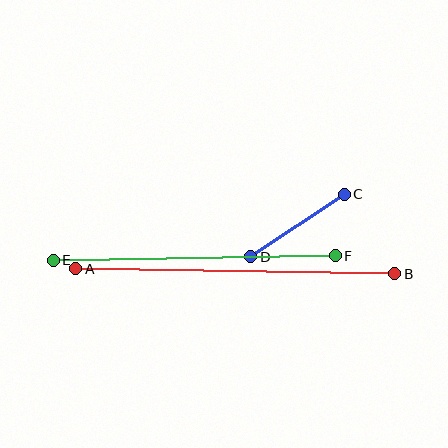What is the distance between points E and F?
The distance is approximately 282 pixels.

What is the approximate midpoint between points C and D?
The midpoint is at approximately (298, 226) pixels.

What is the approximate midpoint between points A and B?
The midpoint is at approximately (235, 271) pixels.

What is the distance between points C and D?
The distance is approximately 112 pixels.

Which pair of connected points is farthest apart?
Points A and B are farthest apart.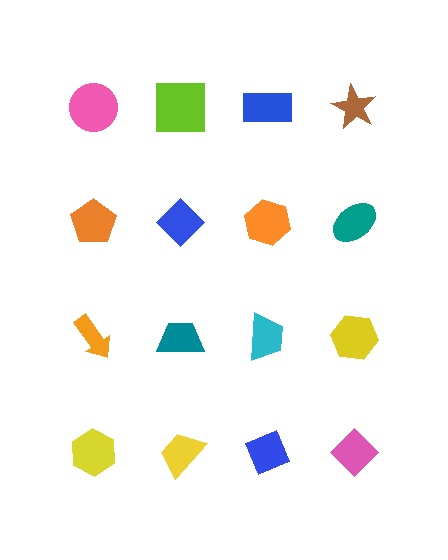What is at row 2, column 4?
A teal ellipse.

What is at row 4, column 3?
A blue diamond.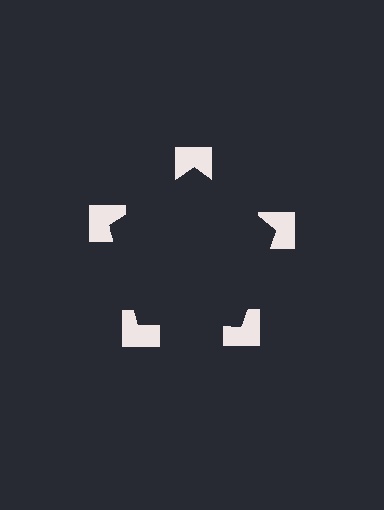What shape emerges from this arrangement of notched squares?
An illusory pentagon — its edges are inferred from the aligned wedge cuts in the notched squares, not physically drawn.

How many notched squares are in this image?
There are 5 — one at each vertex of the illusory pentagon.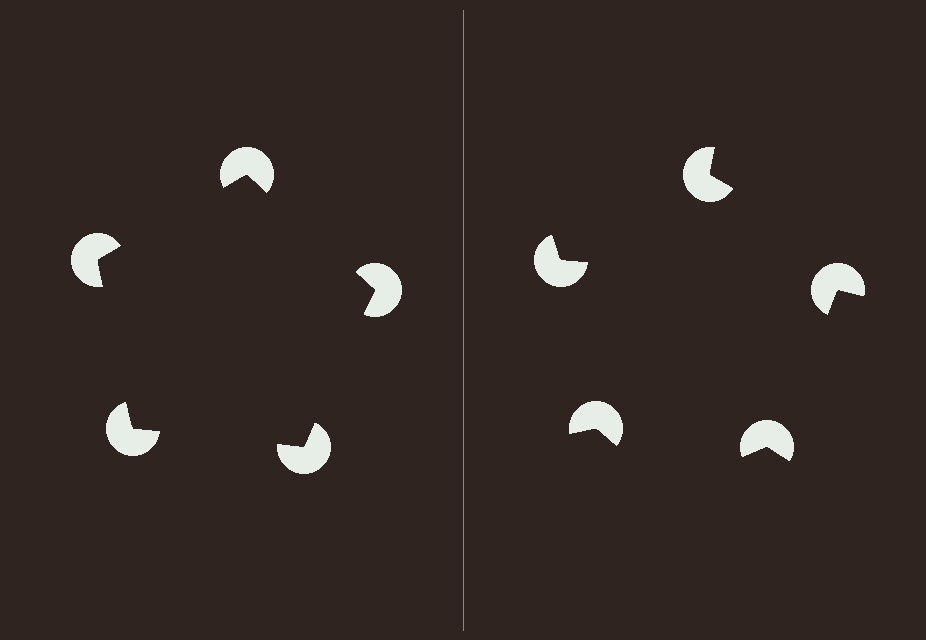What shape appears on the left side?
An illusory pentagon.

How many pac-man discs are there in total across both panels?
10 — 5 on each side.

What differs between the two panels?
The pac-man discs are positioned identically on both sides; only the wedge orientations differ. On the left they align to a pentagon; on the right they are misaligned.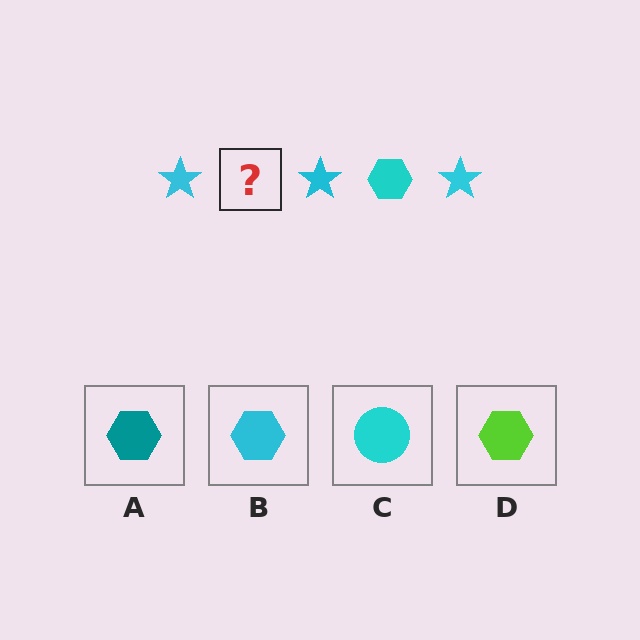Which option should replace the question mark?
Option B.